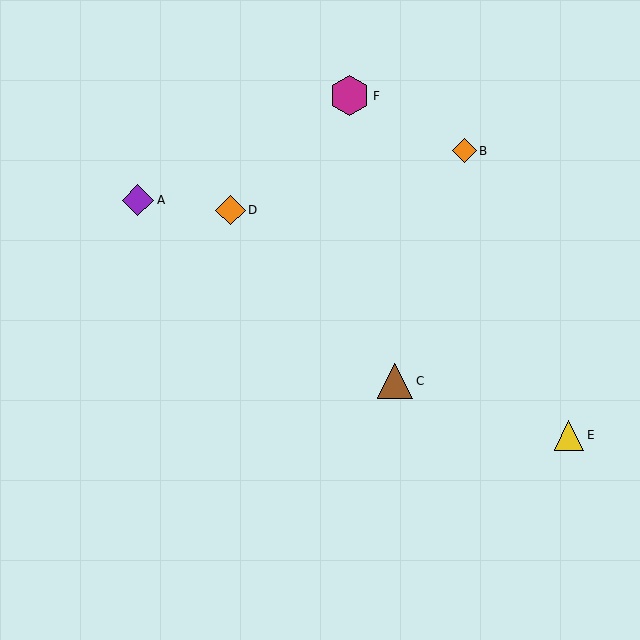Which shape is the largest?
The magenta hexagon (labeled F) is the largest.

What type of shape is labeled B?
Shape B is an orange diamond.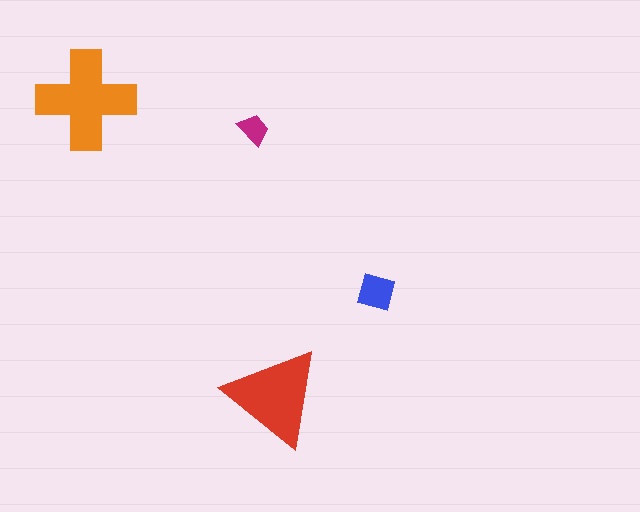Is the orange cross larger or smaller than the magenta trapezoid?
Larger.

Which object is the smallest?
The magenta trapezoid.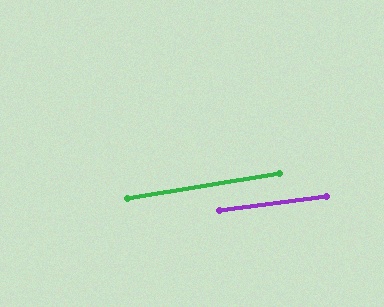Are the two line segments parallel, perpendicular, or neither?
Parallel — their directions differ by only 1.9°.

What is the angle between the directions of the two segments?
Approximately 2 degrees.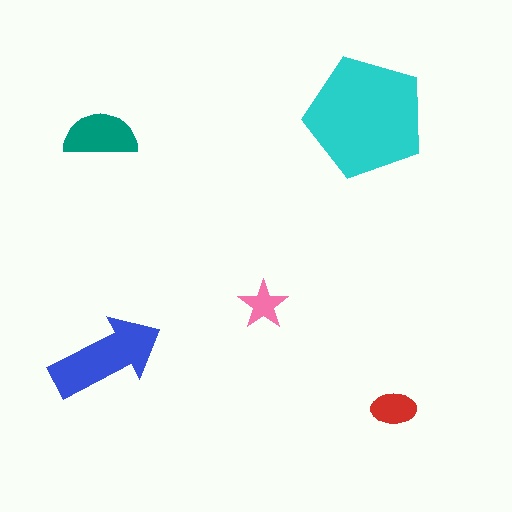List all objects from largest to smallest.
The cyan pentagon, the blue arrow, the teal semicircle, the red ellipse, the pink star.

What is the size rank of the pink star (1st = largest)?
5th.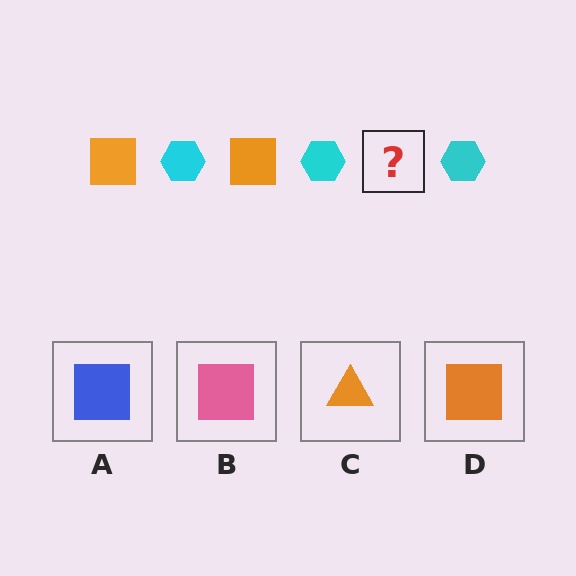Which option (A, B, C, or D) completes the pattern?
D.